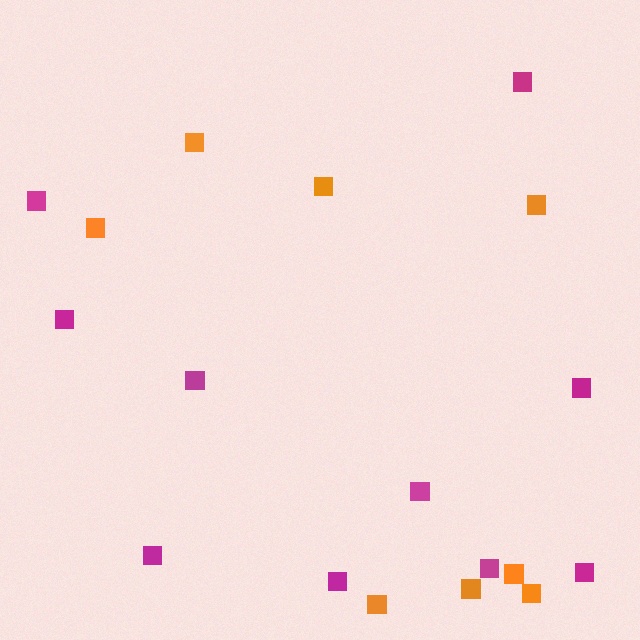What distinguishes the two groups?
There are 2 groups: one group of orange squares (8) and one group of magenta squares (10).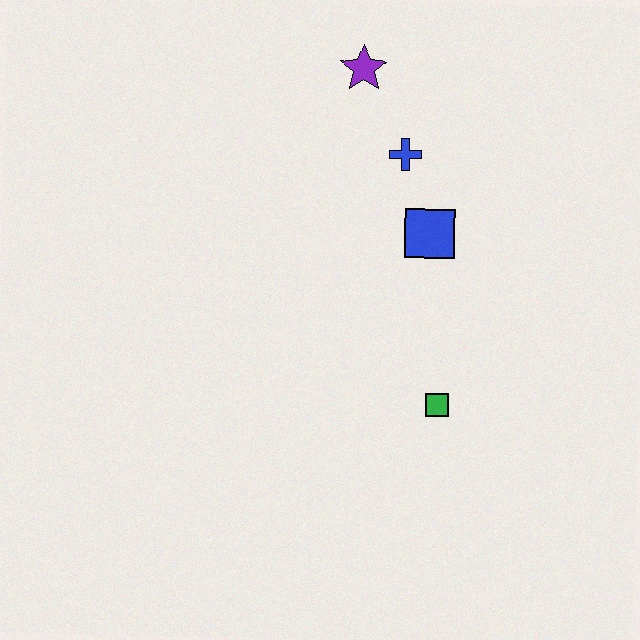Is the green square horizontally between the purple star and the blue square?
No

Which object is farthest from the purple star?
The green square is farthest from the purple star.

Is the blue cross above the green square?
Yes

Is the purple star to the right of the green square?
No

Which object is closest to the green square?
The blue square is closest to the green square.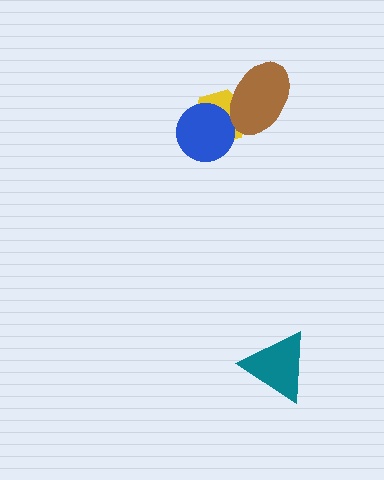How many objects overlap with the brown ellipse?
1 object overlaps with the brown ellipse.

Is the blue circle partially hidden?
No, no other shape covers it.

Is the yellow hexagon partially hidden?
Yes, it is partially covered by another shape.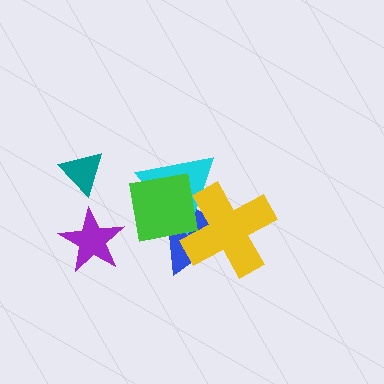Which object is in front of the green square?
The yellow cross is in front of the green square.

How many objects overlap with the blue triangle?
3 objects overlap with the blue triangle.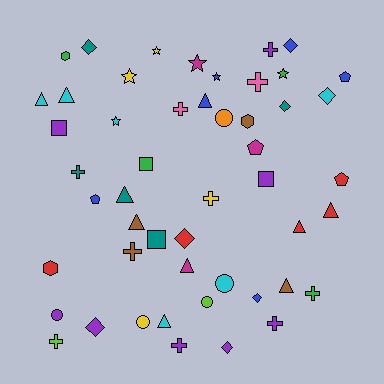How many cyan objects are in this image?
There are 6 cyan objects.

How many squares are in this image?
There are 4 squares.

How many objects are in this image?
There are 50 objects.